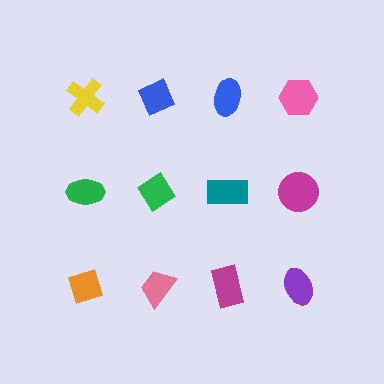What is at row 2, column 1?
A green ellipse.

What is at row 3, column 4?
A purple ellipse.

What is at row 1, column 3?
A blue ellipse.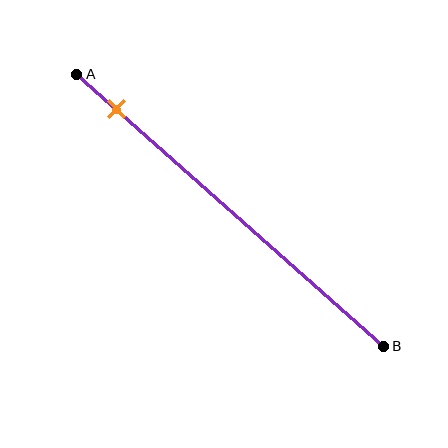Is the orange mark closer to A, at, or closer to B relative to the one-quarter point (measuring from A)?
The orange mark is closer to point A than the one-quarter point of segment AB.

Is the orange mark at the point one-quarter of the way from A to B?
No, the mark is at about 15% from A, not at the 25% one-quarter point.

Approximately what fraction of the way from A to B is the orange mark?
The orange mark is approximately 15% of the way from A to B.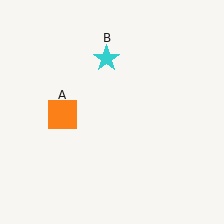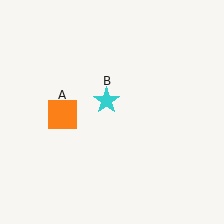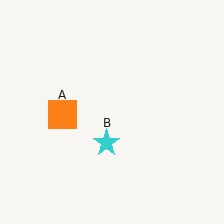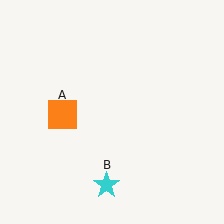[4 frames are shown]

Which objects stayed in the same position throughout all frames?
Orange square (object A) remained stationary.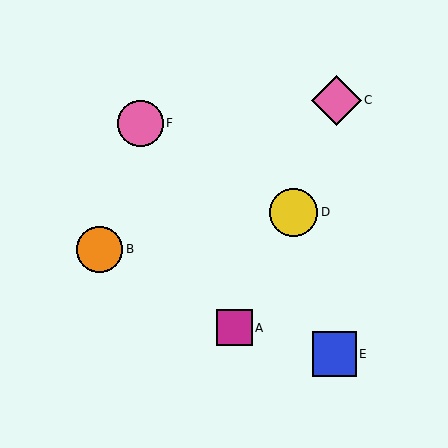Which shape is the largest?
The pink diamond (labeled C) is the largest.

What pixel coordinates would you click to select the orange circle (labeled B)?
Click at (100, 249) to select the orange circle B.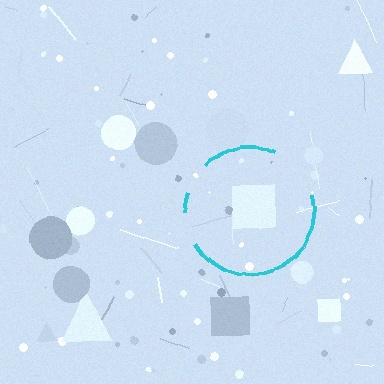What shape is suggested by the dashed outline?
The dashed outline suggests a circle.